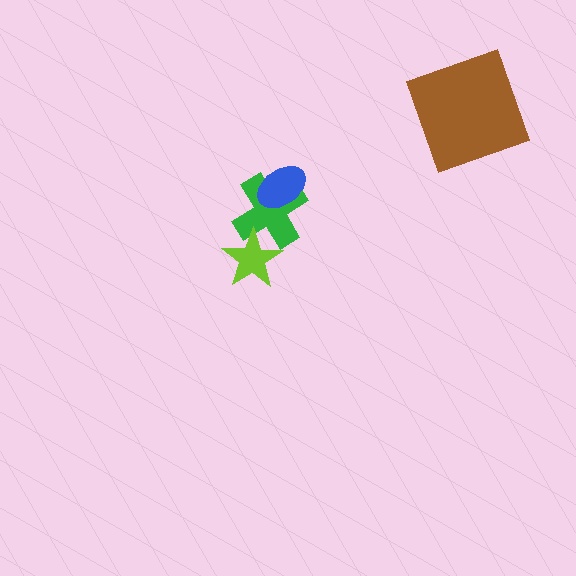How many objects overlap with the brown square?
0 objects overlap with the brown square.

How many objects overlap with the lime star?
1 object overlaps with the lime star.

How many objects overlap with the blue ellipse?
1 object overlaps with the blue ellipse.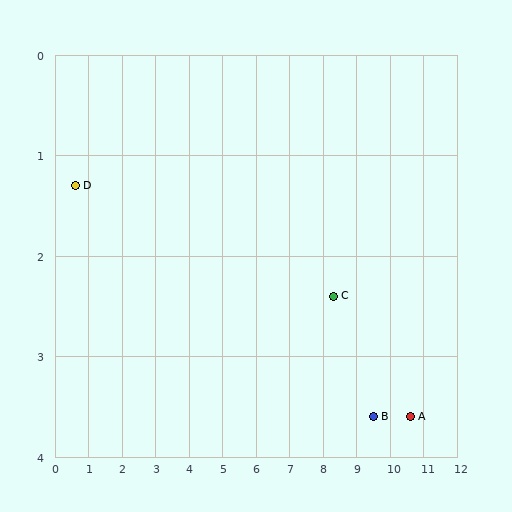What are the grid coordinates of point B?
Point B is at approximately (9.5, 3.6).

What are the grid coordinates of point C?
Point C is at approximately (8.3, 2.4).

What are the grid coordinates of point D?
Point D is at approximately (0.6, 1.3).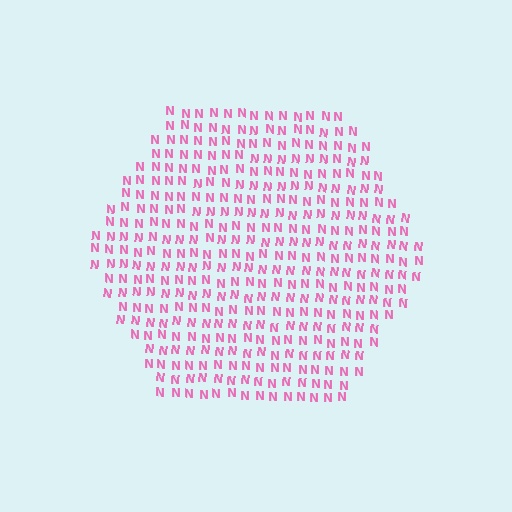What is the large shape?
The large shape is a hexagon.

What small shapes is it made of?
It is made of small letter N's.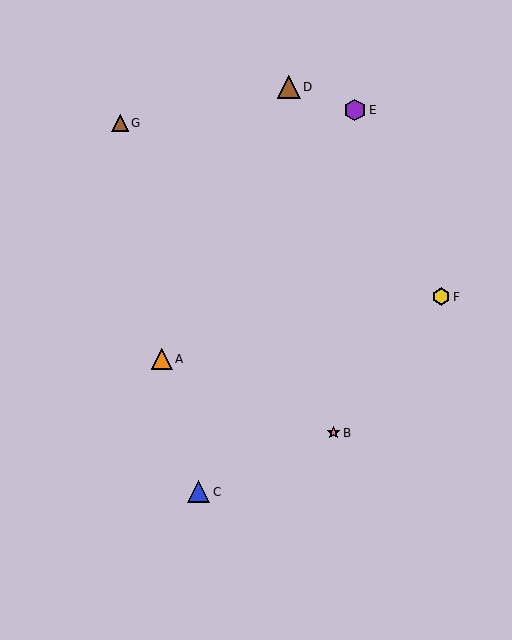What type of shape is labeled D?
Shape D is a brown triangle.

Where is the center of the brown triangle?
The center of the brown triangle is at (289, 87).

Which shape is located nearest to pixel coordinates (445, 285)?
The yellow hexagon (labeled F) at (441, 297) is nearest to that location.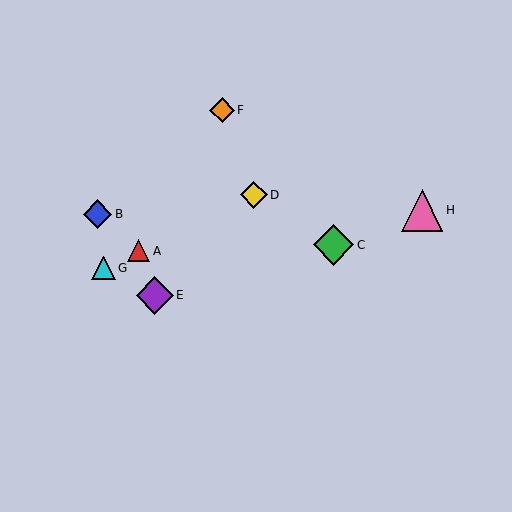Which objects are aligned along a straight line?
Objects A, D, G are aligned along a straight line.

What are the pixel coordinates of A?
Object A is at (139, 251).